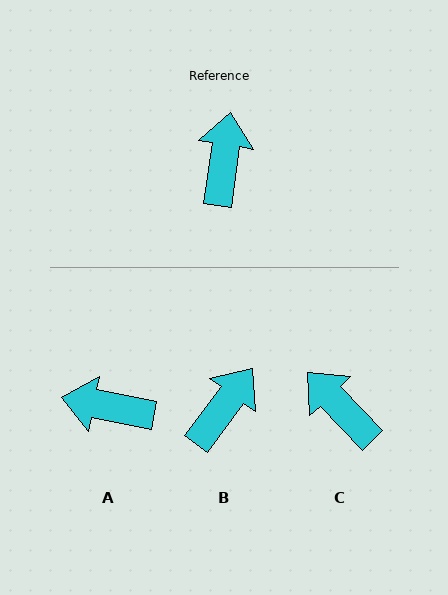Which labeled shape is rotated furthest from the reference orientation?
A, about 87 degrees away.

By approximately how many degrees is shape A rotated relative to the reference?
Approximately 87 degrees counter-clockwise.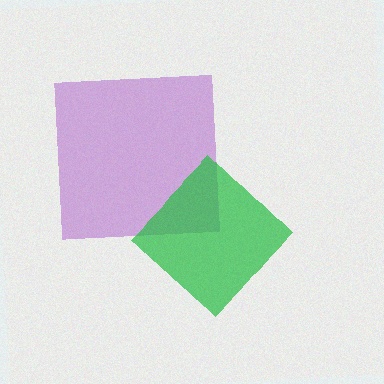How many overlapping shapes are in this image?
There are 2 overlapping shapes in the image.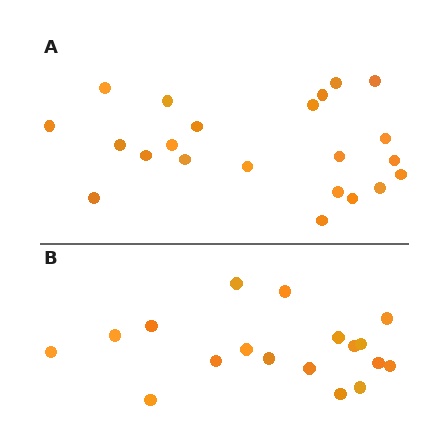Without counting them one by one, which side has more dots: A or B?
Region A (the top region) has more dots.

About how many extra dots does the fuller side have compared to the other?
Region A has about 4 more dots than region B.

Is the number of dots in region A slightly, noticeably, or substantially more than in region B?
Region A has only slightly more — the two regions are fairly close. The ratio is roughly 1.2 to 1.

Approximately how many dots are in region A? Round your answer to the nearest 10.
About 20 dots. (The exact count is 22, which rounds to 20.)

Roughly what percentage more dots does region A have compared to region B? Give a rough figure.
About 20% more.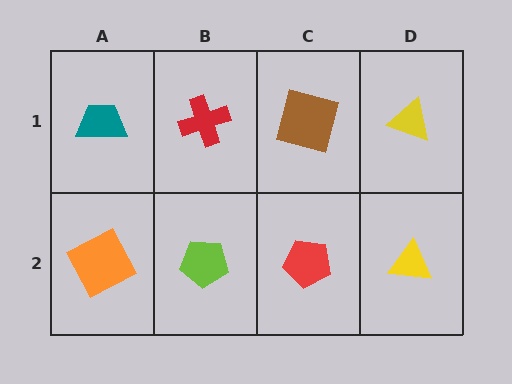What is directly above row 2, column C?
A brown square.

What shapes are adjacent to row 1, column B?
A lime pentagon (row 2, column B), a teal trapezoid (row 1, column A), a brown square (row 1, column C).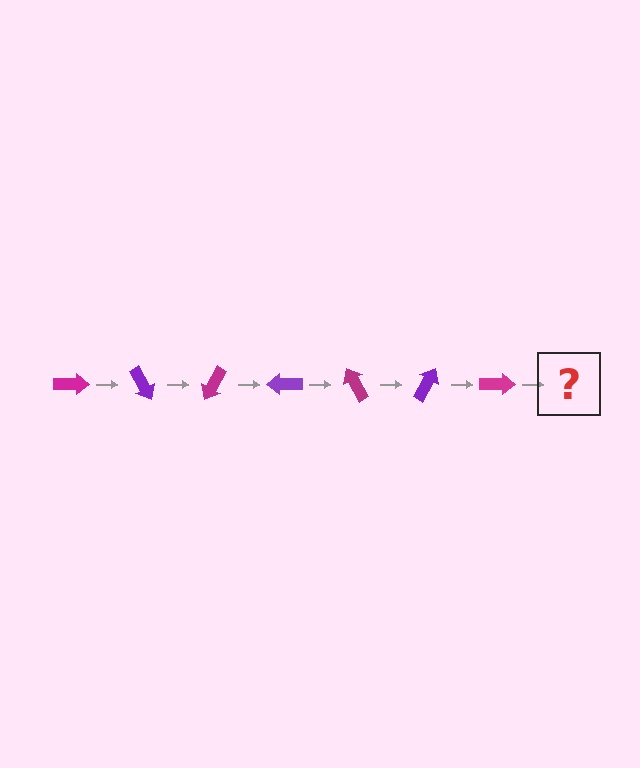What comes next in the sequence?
The next element should be a purple arrow, rotated 420 degrees from the start.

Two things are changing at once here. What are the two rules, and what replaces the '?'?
The two rules are that it rotates 60 degrees each step and the color cycles through magenta and purple. The '?' should be a purple arrow, rotated 420 degrees from the start.